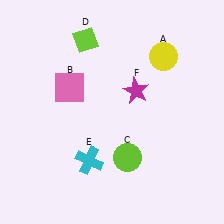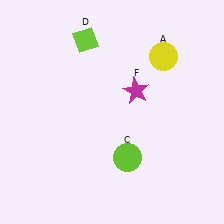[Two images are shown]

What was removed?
The cyan cross (E), the pink square (B) were removed in Image 2.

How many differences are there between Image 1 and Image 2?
There are 2 differences between the two images.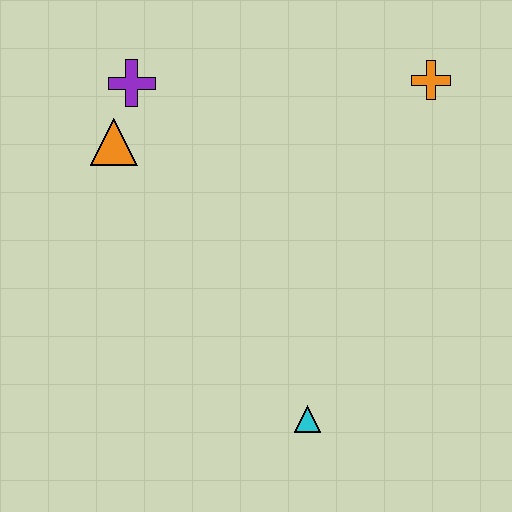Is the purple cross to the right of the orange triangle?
Yes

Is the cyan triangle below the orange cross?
Yes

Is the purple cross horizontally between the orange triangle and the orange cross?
Yes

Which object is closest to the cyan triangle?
The orange triangle is closest to the cyan triangle.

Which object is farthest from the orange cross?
The cyan triangle is farthest from the orange cross.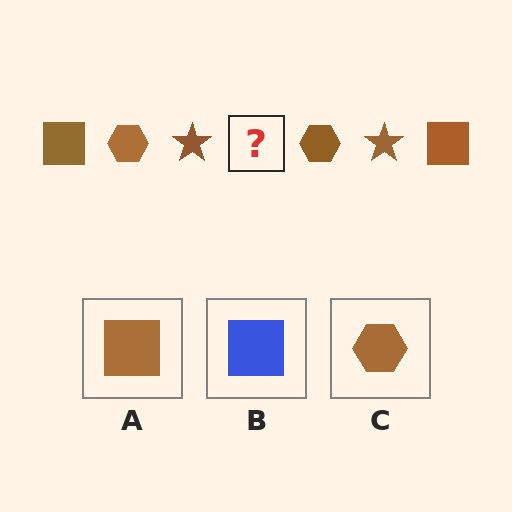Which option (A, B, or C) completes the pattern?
A.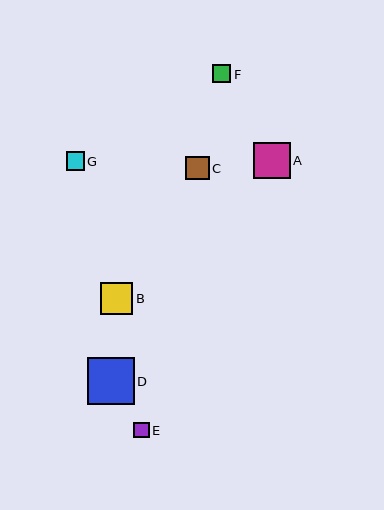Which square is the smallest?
Square E is the smallest with a size of approximately 15 pixels.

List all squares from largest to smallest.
From largest to smallest: D, A, B, C, F, G, E.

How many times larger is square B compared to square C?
Square B is approximately 1.4 times the size of square C.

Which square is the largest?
Square D is the largest with a size of approximately 47 pixels.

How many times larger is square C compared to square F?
Square C is approximately 1.3 times the size of square F.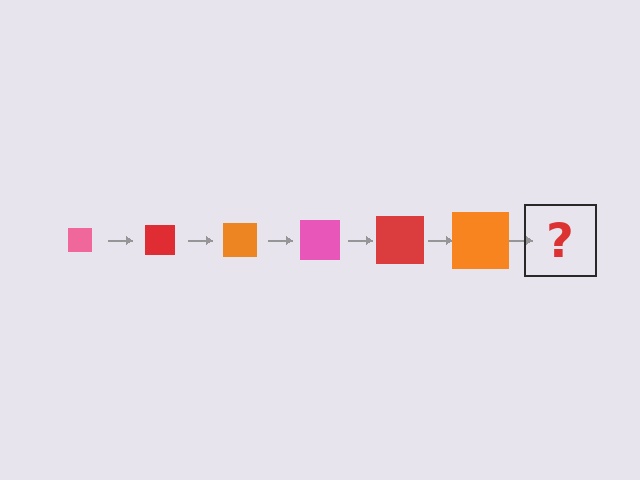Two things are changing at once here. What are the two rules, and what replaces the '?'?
The two rules are that the square grows larger each step and the color cycles through pink, red, and orange. The '?' should be a pink square, larger than the previous one.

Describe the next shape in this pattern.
It should be a pink square, larger than the previous one.